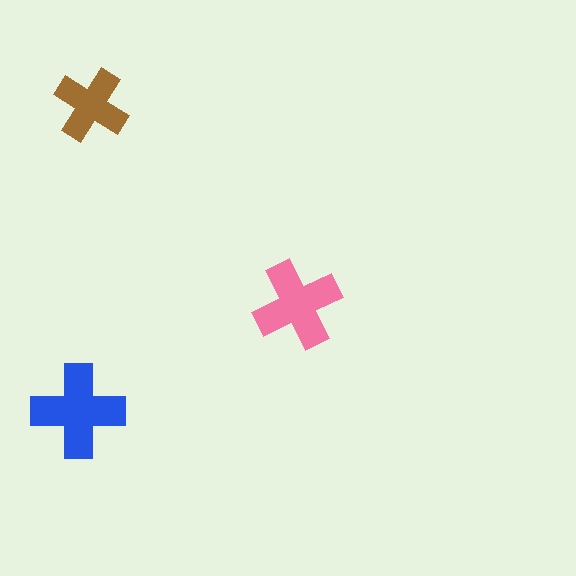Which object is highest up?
The brown cross is topmost.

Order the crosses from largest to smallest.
the blue one, the pink one, the brown one.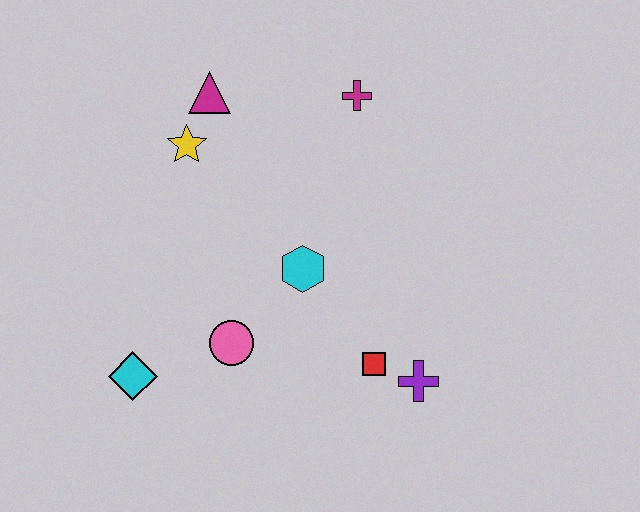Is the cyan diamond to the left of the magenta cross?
Yes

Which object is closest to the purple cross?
The red square is closest to the purple cross.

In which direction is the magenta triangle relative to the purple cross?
The magenta triangle is above the purple cross.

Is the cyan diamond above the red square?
No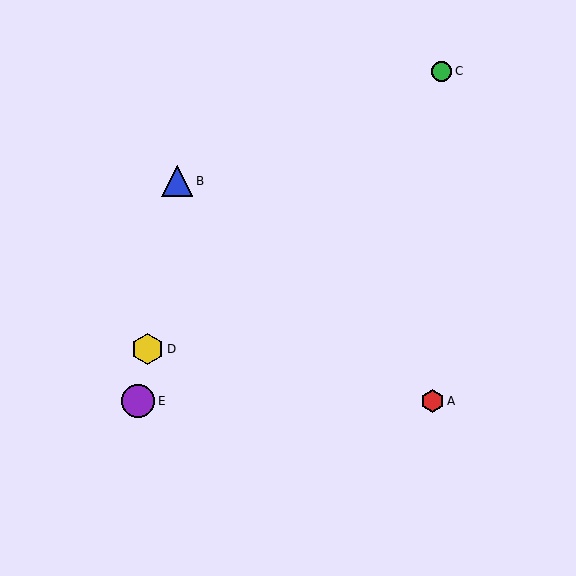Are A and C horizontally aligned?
No, A is at y≈401 and C is at y≈71.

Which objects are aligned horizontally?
Objects A, E are aligned horizontally.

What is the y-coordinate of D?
Object D is at y≈349.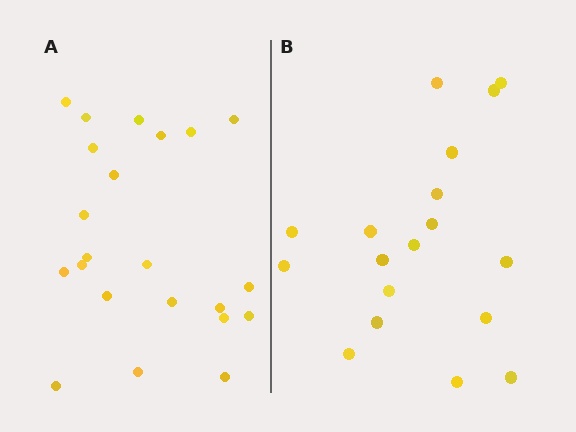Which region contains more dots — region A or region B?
Region A (the left region) has more dots.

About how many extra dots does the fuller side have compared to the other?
Region A has about 4 more dots than region B.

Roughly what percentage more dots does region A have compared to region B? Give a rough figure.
About 20% more.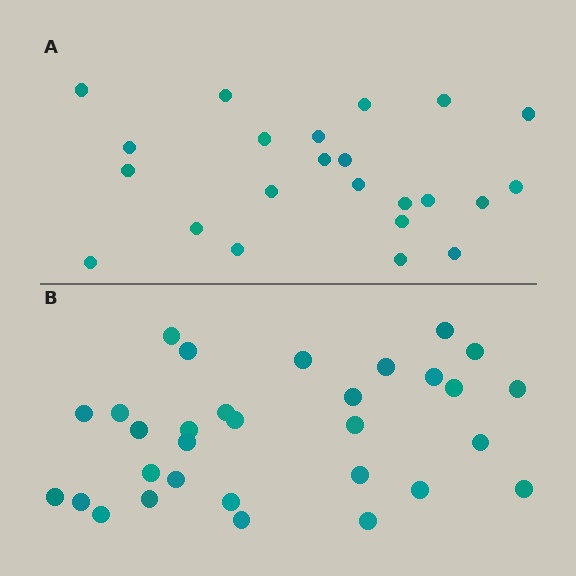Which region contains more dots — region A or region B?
Region B (the bottom region) has more dots.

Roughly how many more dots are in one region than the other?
Region B has roughly 8 or so more dots than region A.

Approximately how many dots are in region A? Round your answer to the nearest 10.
About 20 dots. (The exact count is 23, which rounds to 20.)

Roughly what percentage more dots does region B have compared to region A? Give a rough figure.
About 35% more.